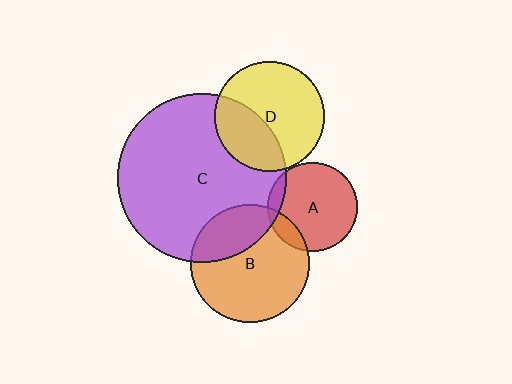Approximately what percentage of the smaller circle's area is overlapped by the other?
Approximately 30%.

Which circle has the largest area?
Circle C (purple).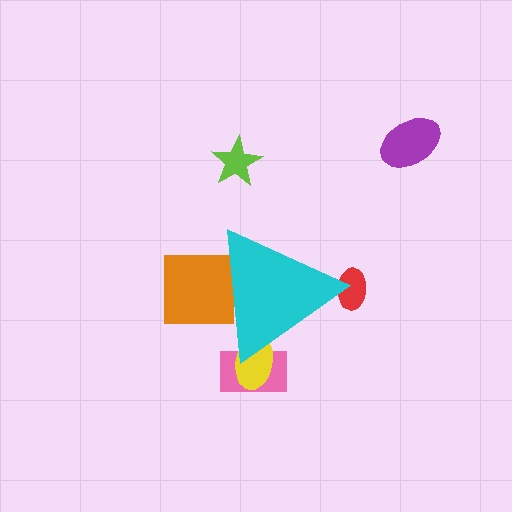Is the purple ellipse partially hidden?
No, the purple ellipse is fully visible.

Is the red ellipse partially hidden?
Yes, the red ellipse is partially hidden behind the cyan triangle.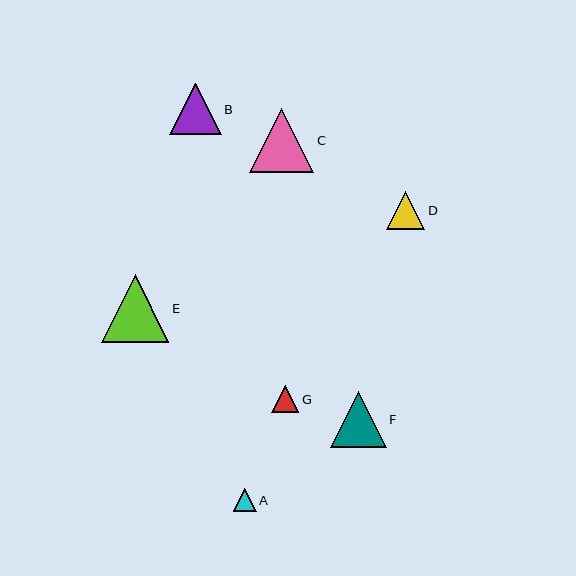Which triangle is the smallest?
Triangle A is the smallest with a size of approximately 23 pixels.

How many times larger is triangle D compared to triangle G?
Triangle D is approximately 1.4 times the size of triangle G.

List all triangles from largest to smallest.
From largest to smallest: E, C, F, B, D, G, A.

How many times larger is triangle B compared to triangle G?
Triangle B is approximately 1.9 times the size of triangle G.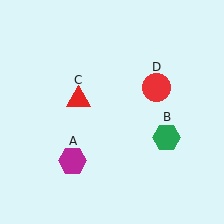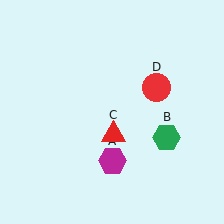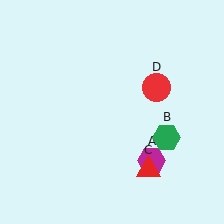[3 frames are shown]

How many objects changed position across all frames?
2 objects changed position: magenta hexagon (object A), red triangle (object C).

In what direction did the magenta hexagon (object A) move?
The magenta hexagon (object A) moved right.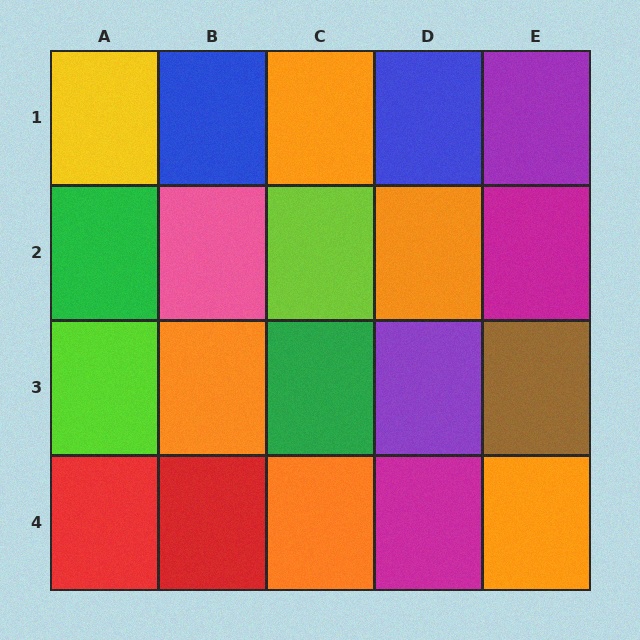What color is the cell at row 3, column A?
Lime.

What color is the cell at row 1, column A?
Yellow.